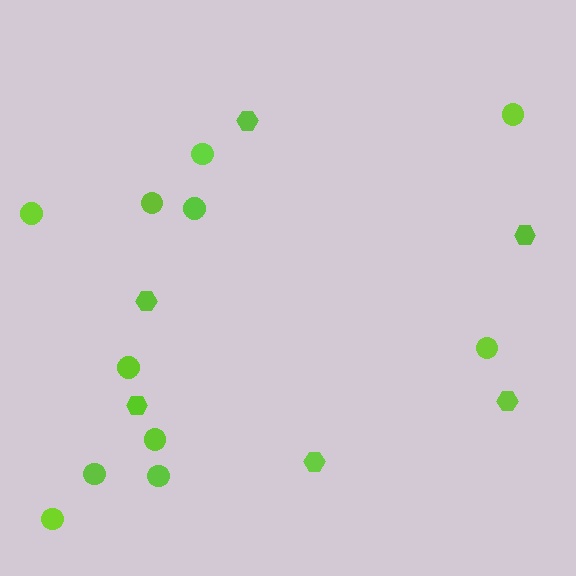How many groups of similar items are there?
There are 2 groups: one group of hexagons (6) and one group of circles (11).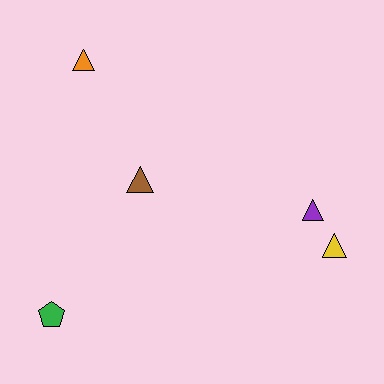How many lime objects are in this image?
There are no lime objects.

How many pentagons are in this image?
There is 1 pentagon.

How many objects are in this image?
There are 5 objects.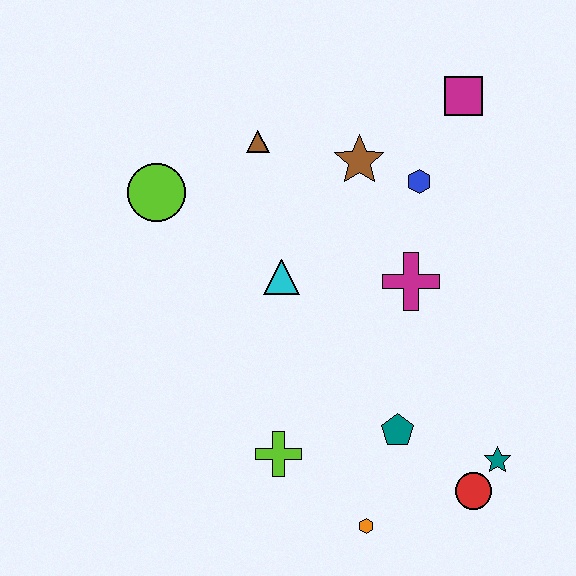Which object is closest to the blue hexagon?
The brown star is closest to the blue hexagon.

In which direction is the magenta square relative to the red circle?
The magenta square is above the red circle.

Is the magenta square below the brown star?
No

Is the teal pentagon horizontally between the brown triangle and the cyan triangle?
No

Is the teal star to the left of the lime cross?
No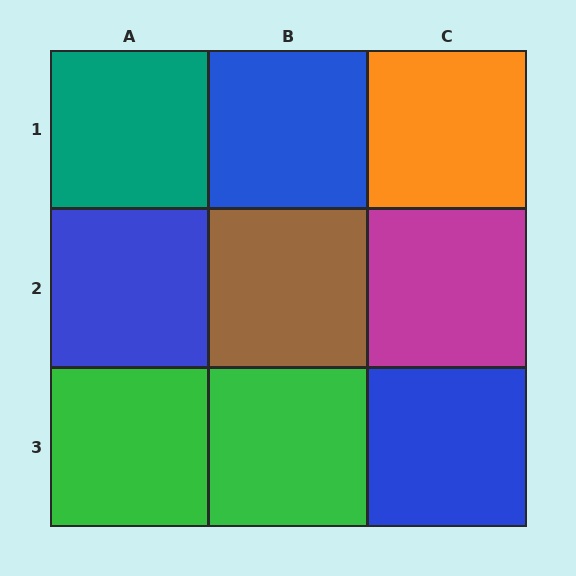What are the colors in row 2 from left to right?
Blue, brown, magenta.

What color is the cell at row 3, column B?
Green.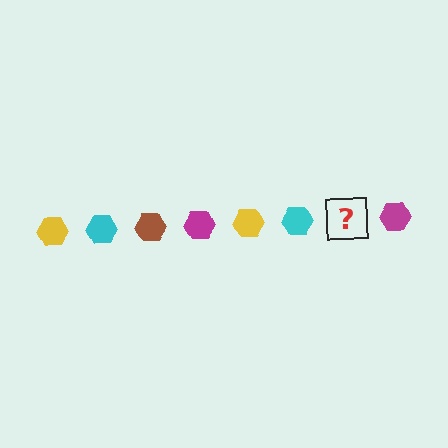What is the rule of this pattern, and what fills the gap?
The rule is that the pattern cycles through yellow, cyan, brown, magenta hexagons. The gap should be filled with a brown hexagon.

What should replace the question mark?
The question mark should be replaced with a brown hexagon.